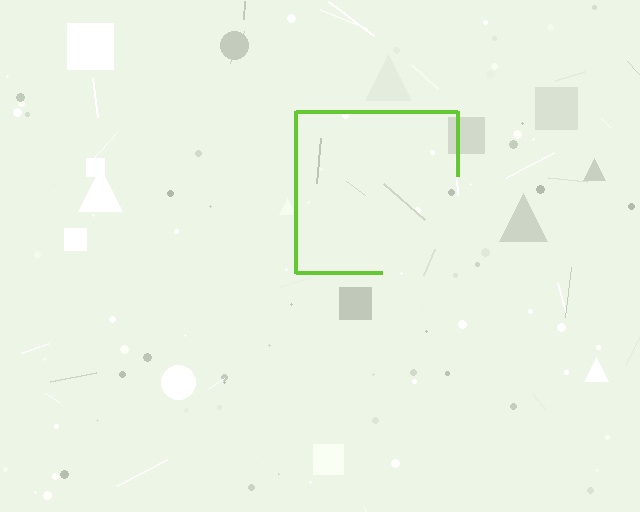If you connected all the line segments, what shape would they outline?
They would outline a square.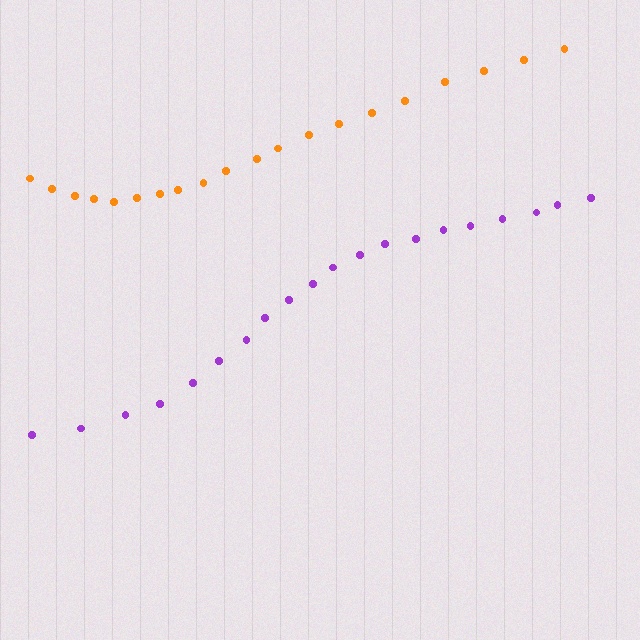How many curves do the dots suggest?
There are 2 distinct paths.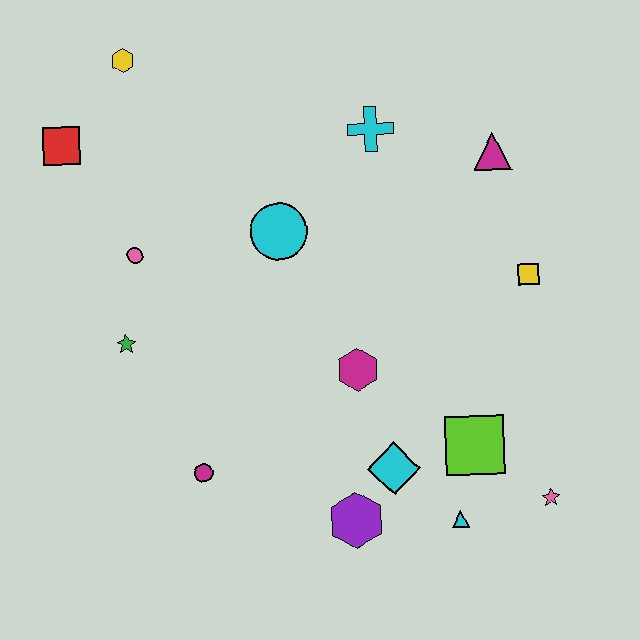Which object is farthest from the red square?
The pink star is farthest from the red square.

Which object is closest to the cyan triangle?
The lime square is closest to the cyan triangle.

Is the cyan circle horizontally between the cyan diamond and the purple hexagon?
No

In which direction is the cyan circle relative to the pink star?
The cyan circle is above the pink star.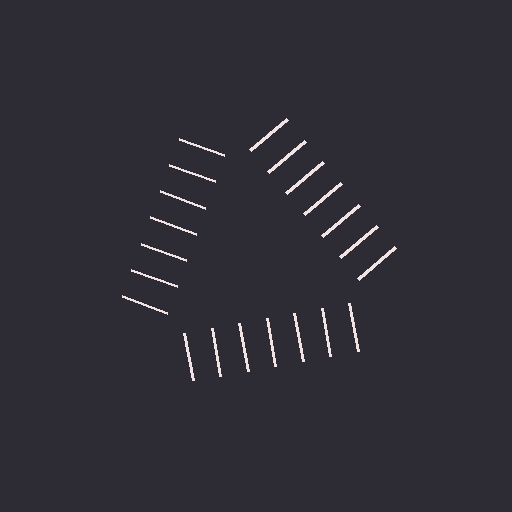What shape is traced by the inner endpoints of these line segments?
An illusory triangle — the line segments terminate on its edges but no continuous stroke is drawn.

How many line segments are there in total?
21 — 7 along each of the 3 edges.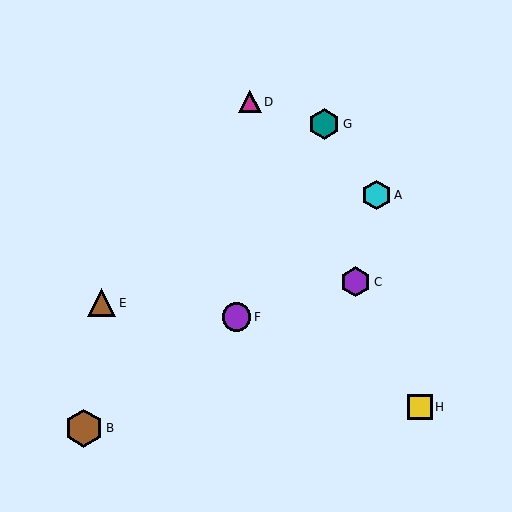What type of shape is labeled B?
Shape B is a brown hexagon.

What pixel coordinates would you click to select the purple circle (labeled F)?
Click at (237, 317) to select the purple circle F.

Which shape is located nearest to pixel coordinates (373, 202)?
The cyan hexagon (labeled A) at (376, 195) is nearest to that location.